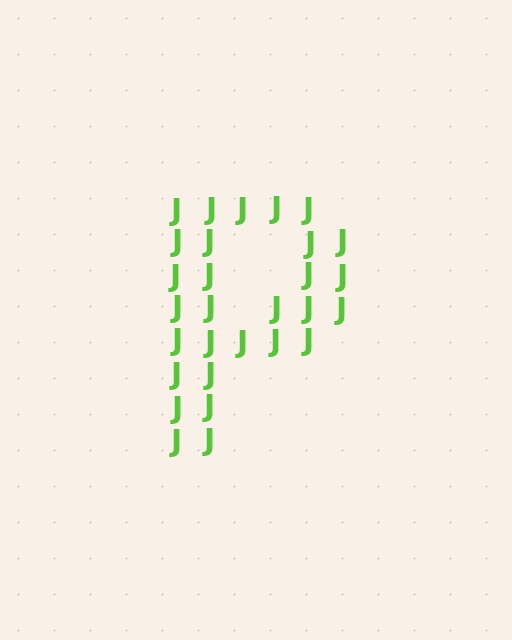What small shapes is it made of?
It is made of small letter J's.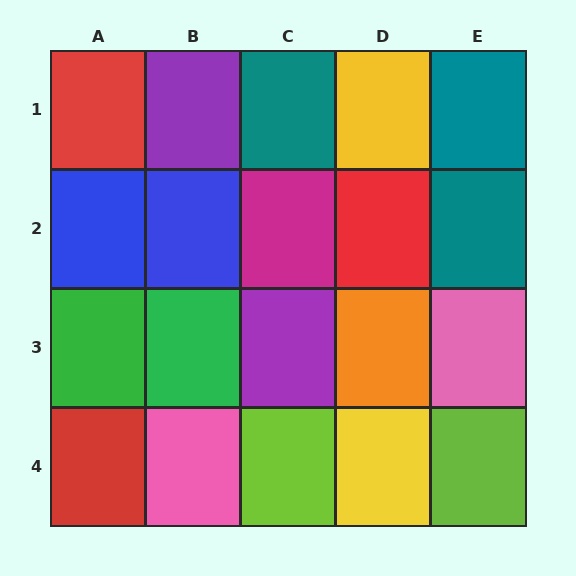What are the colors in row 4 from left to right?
Red, pink, lime, yellow, lime.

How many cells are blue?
2 cells are blue.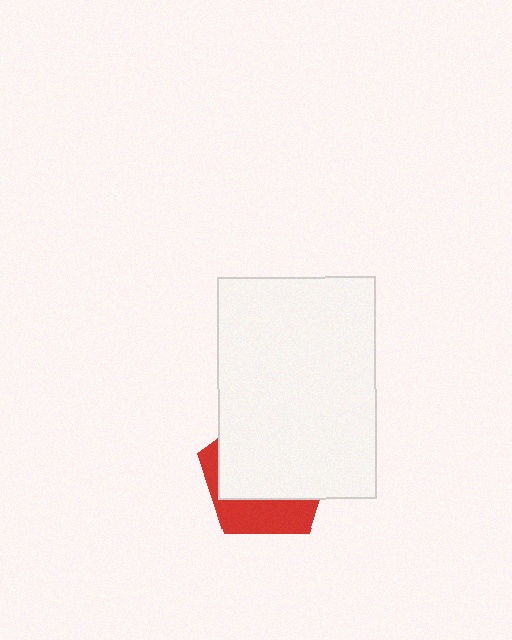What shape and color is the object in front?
The object in front is a white rectangle.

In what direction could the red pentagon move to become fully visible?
The red pentagon could move down. That would shift it out from behind the white rectangle entirely.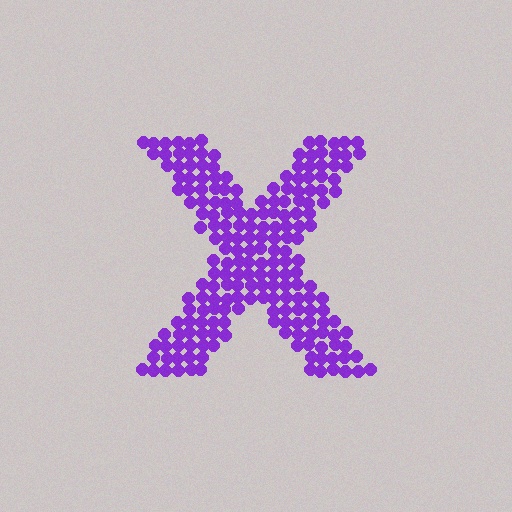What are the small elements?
The small elements are circles.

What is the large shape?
The large shape is the letter X.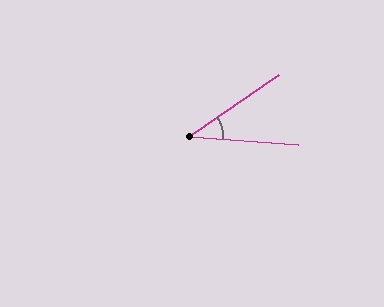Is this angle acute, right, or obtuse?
It is acute.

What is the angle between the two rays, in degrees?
Approximately 39 degrees.